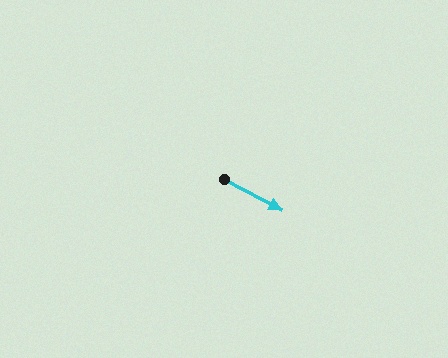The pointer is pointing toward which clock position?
Roughly 4 o'clock.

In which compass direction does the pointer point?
Southeast.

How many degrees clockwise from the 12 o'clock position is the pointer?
Approximately 118 degrees.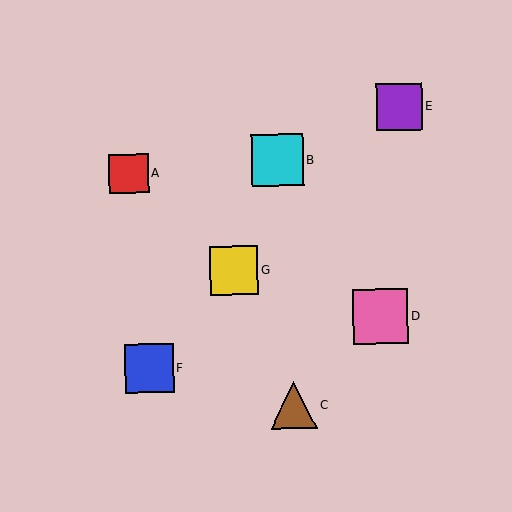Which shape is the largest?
The pink square (labeled D) is the largest.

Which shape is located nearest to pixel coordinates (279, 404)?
The brown triangle (labeled C) at (294, 405) is nearest to that location.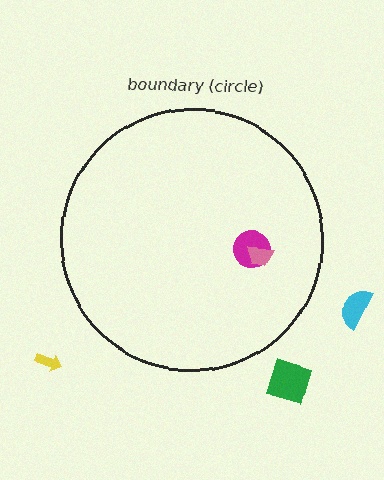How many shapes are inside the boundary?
2 inside, 3 outside.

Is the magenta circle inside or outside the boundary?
Inside.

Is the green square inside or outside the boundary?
Outside.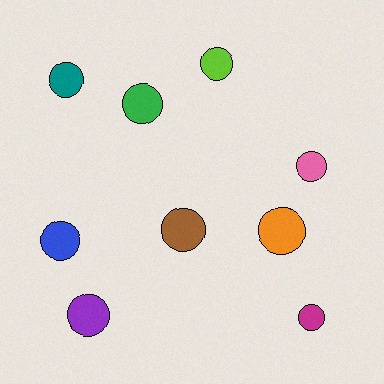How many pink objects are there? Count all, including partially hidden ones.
There is 1 pink object.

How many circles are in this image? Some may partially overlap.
There are 9 circles.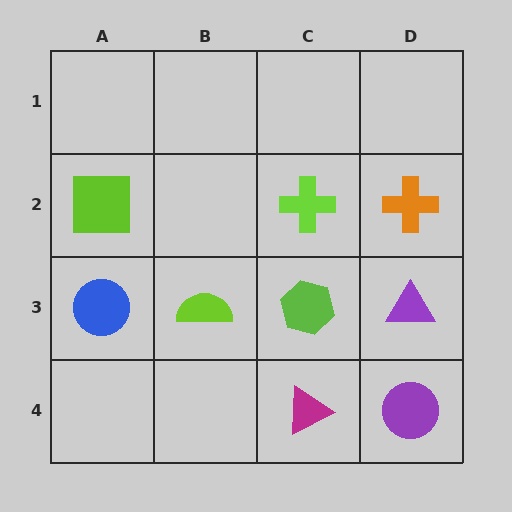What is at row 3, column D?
A purple triangle.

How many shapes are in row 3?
4 shapes.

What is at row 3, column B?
A lime semicircle.